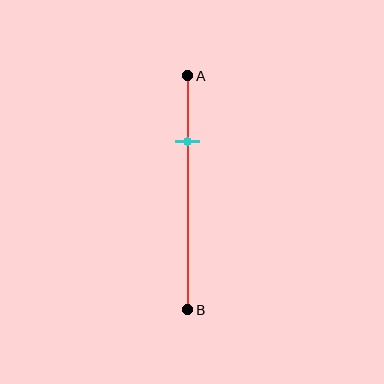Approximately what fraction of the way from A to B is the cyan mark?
The cyan mark is approximately 30% of the way from A to B.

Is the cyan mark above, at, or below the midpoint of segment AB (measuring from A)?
The cyan mark is above the midpoint of segment AB.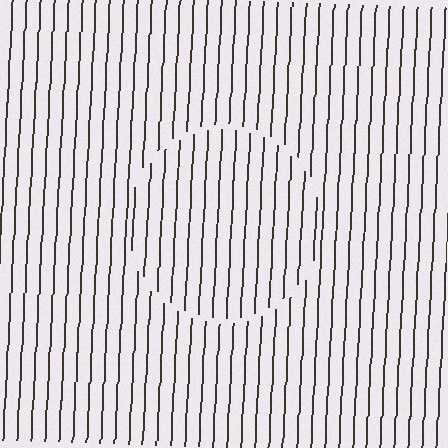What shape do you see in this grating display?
An illusory circle. The interior of the shape contains the same grating, shifted by half a period — the contour is defined by the phase discontinuity where line-ends from the inner and outer gratings abut.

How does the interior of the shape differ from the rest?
The interior of the shape contains the same grating, shifted by half a period — the contour is defined by the phase discontinuity where line-ends from the inner and outer gratings abut.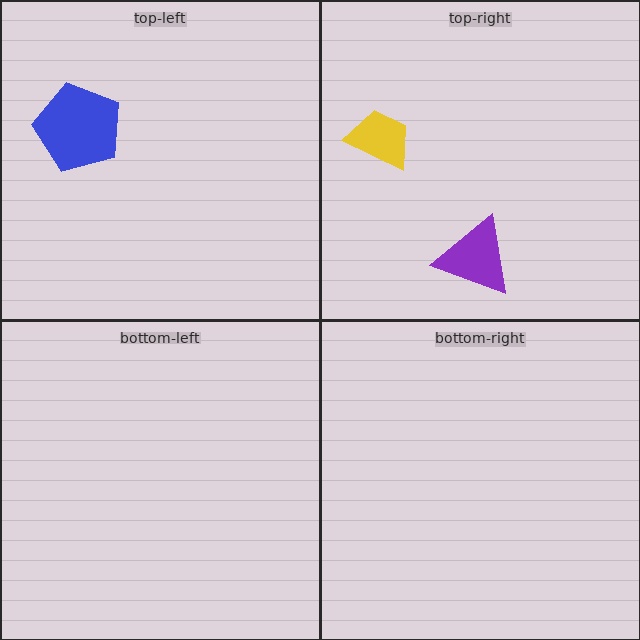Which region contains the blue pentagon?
The top-left region.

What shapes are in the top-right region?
The yellow trapezoid, the purple triangle.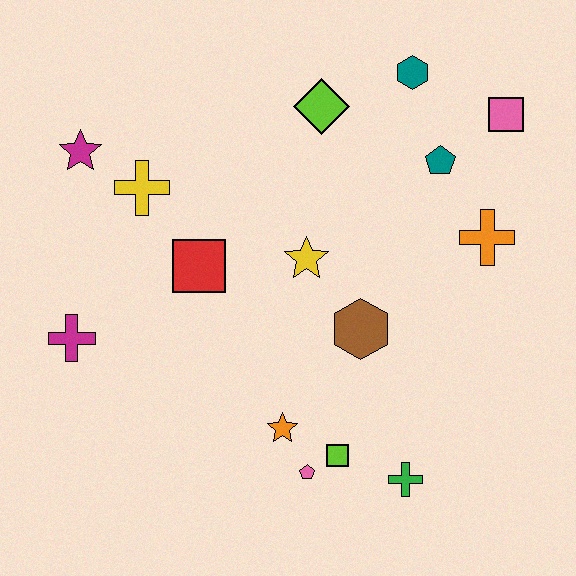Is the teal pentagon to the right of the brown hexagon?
Yes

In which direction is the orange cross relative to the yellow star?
The orange cross is to the right of the yellow star.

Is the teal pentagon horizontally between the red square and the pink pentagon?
No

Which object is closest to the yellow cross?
The magenta star is closest to the yellow cross.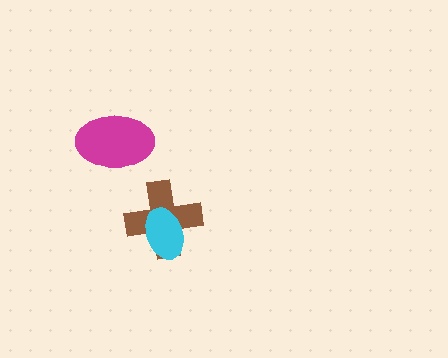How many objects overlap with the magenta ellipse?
0 objects overlap with the magenta ellipse.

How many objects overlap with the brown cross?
1 object overlaps with the brown cross.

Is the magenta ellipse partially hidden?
No, no other shape covers it.